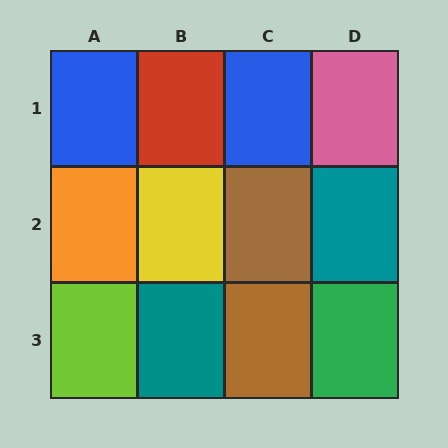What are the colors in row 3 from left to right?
Lime, teal, brown, green.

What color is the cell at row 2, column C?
Brown.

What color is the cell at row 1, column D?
Pink.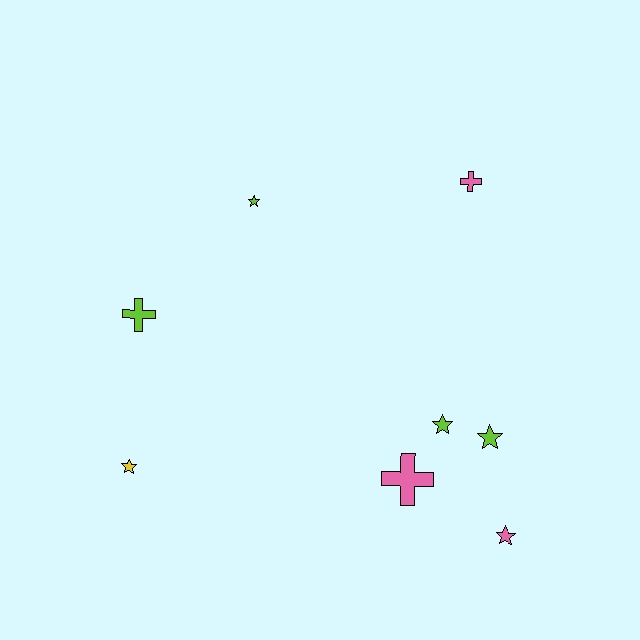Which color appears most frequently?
Lime, with 4 objects.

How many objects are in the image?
There are 8 objects.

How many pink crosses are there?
There are 2 pink crosses.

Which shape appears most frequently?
Star, with 5 objects.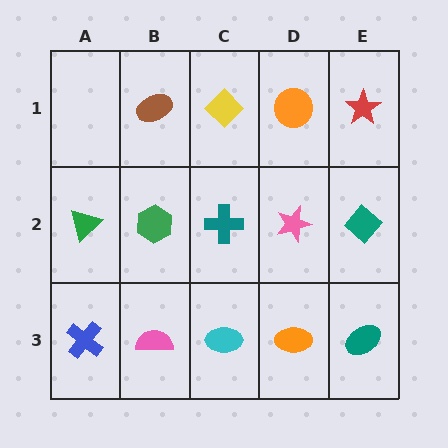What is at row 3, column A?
A blue cross.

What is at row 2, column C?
A teal cross.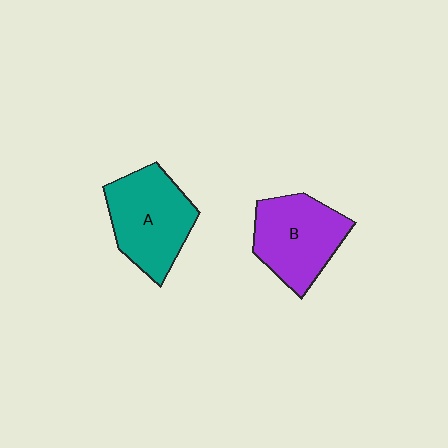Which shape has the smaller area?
Shape B (purple).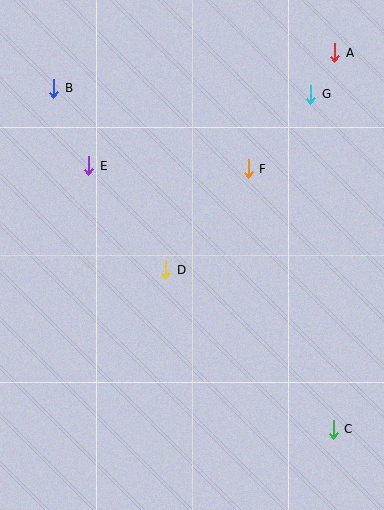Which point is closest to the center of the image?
Point D at (166, 270) is closest to the center.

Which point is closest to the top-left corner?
Point B is closest to the top-left corner.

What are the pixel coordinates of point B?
Point B is at (54, 88).